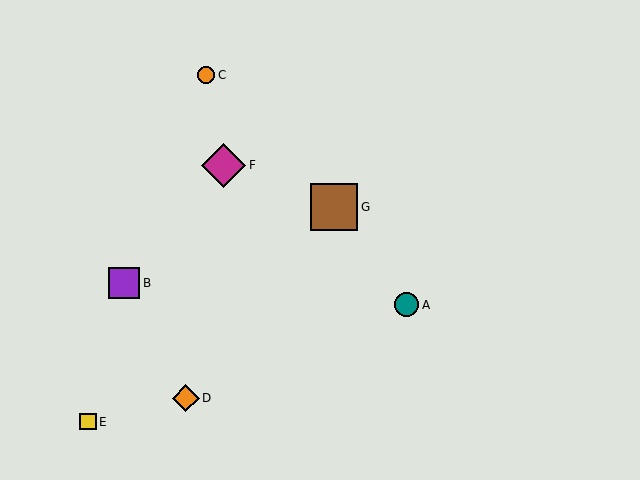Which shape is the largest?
The brown square (labeled G) is the largest.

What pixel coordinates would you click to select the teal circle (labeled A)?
Click at (407, 305) to select the teal circle A.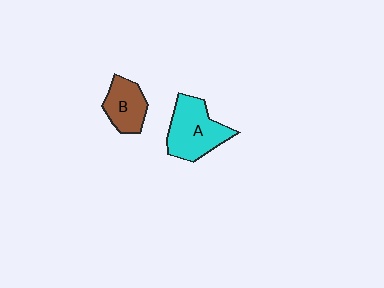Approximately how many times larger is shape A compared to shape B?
Approximately 1.5 times.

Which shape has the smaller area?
Shape B (brown).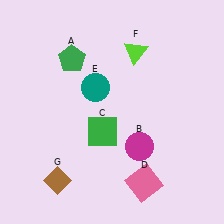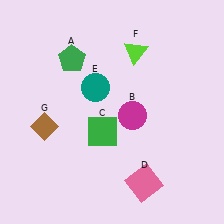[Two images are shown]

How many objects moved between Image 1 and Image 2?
2 objects moved between the two images.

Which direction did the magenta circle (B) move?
The magenta circle (B) moved up.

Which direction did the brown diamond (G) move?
The brown diamond (G) moved up.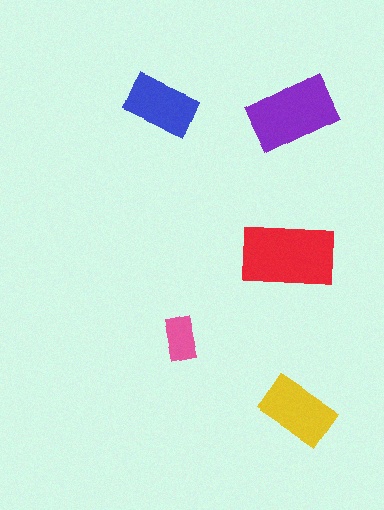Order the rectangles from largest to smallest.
the red one, the purple one, the yellow one, the blue one, the pink one.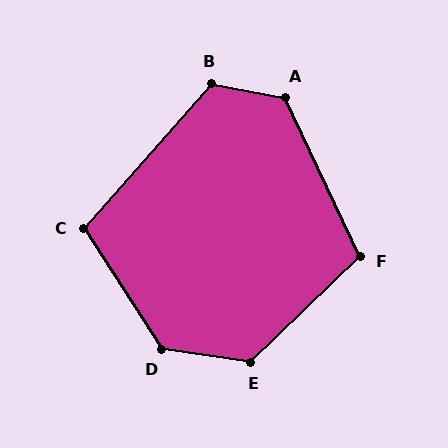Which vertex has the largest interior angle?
D, at approximately 130 degrees.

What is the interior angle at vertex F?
Approximately 108 degrees (obtuse).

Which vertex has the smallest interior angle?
C, at approximately 106 degrees.